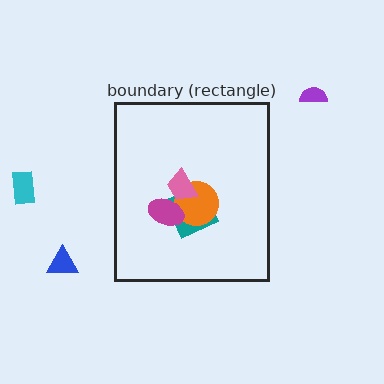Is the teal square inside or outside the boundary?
Inside.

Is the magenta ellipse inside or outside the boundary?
Inside.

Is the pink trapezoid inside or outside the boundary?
Inside.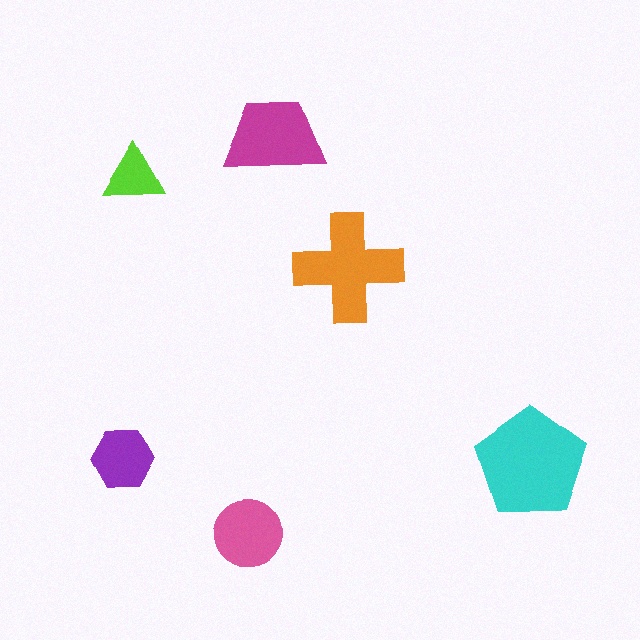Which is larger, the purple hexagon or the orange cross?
The orange cross.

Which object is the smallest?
The lime triangle.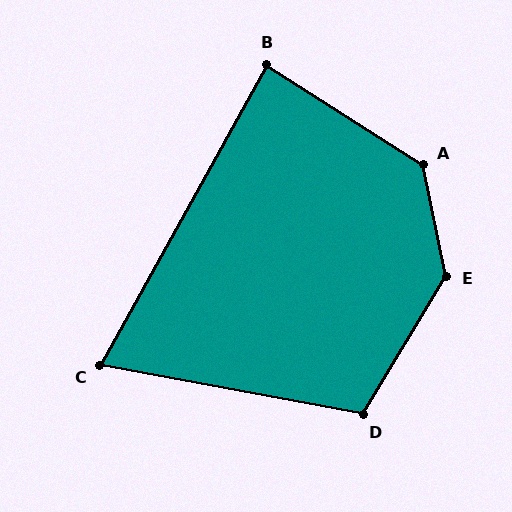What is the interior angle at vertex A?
Approximately 133 degrees (obtuse).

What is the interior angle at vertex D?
Approximately 111 degrees (obtuse).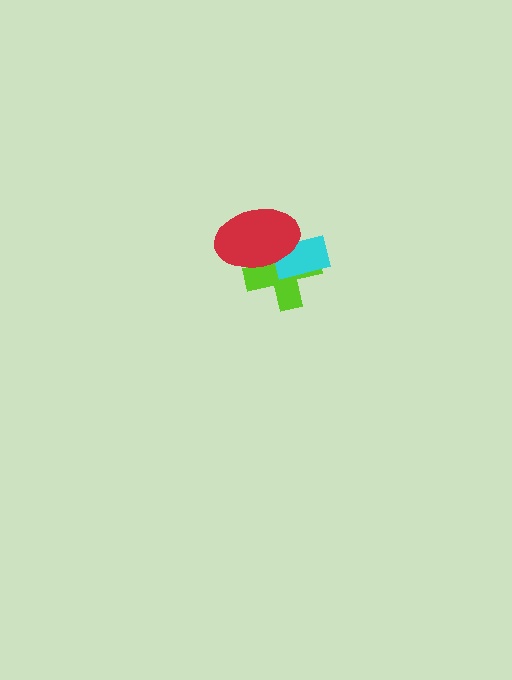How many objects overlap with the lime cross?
2 objects overlap with the lime cross.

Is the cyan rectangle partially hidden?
Yes, it is partially covered by another shape.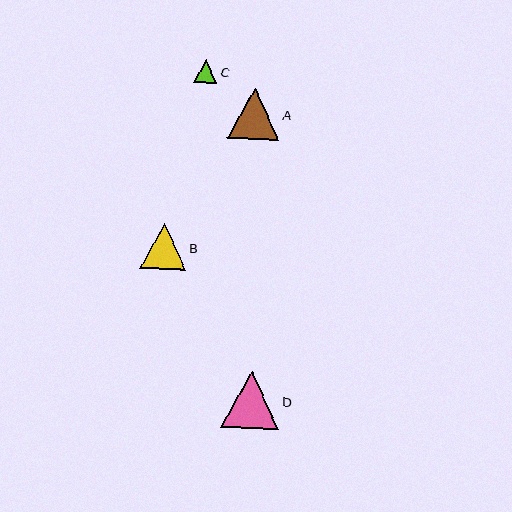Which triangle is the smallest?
Triangle C is the smallest with a size of approximately 23 pixels.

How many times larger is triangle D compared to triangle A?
Triangle D is approximately 1.1 times the size of triangle A.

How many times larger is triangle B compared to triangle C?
Triangle B is approximately 2.0 times the size of triangle C.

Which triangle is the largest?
Triangle D is the largest with a size of approximately 57 pixels.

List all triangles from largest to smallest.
From largest to smallest: D, A, B, C.